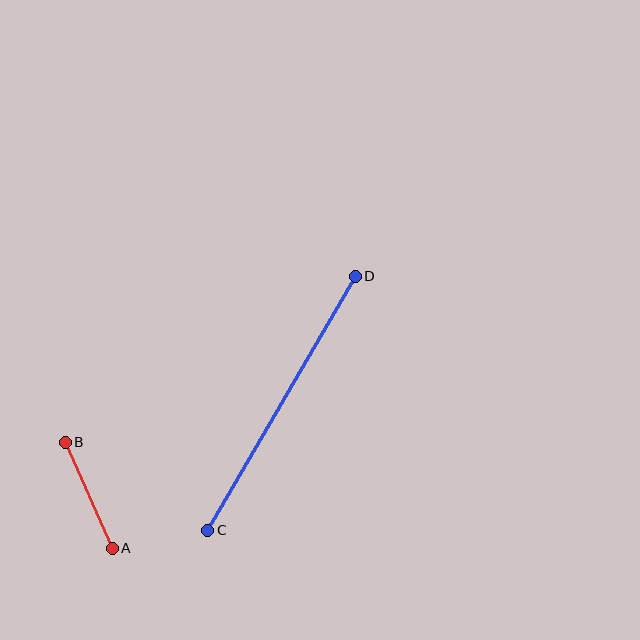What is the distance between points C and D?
The distance is approximately 294 pixels.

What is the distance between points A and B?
The distance is approximately 116 pixels.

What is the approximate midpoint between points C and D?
The midpoint is at approximately (281, 403) pixels.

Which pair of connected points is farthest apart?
Points C and D are farthest apart.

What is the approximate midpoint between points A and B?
The midpoint is at approximately (89, 495) pixels.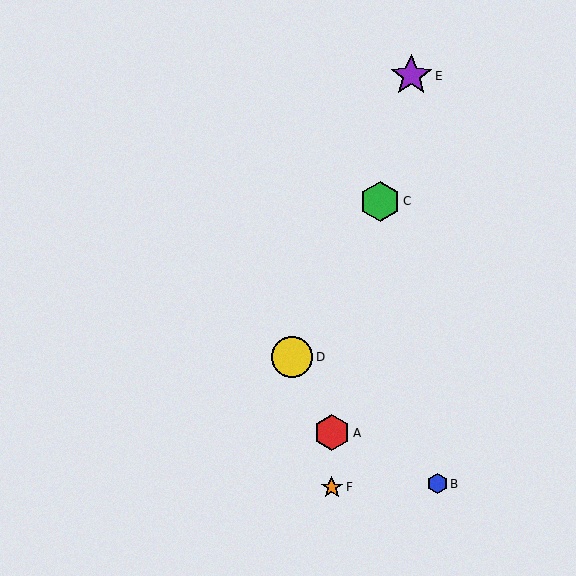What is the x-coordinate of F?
Object F is at x≈332.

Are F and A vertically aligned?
Yes, both are at x≈332.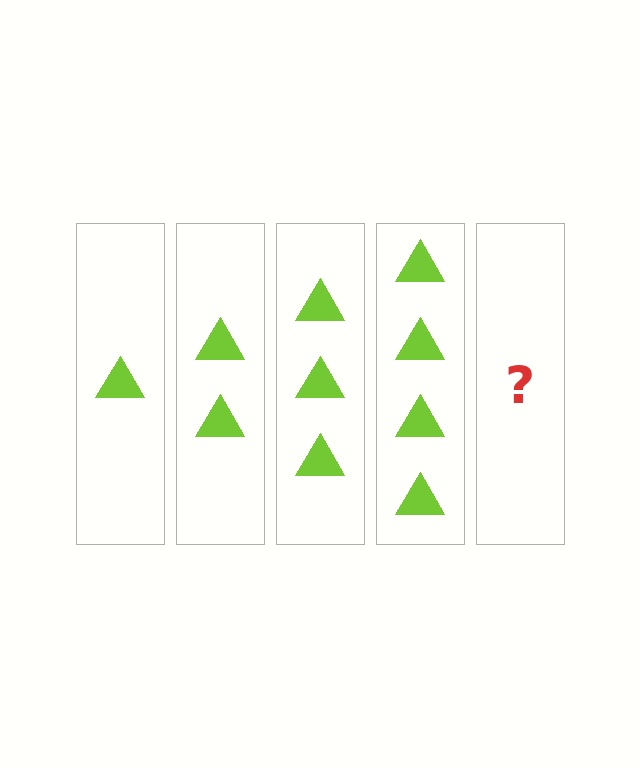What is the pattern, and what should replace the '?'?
The pattern is that each step adds one more triangle. The '?' should be 5 triangles.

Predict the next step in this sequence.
The next step is 5 triangles.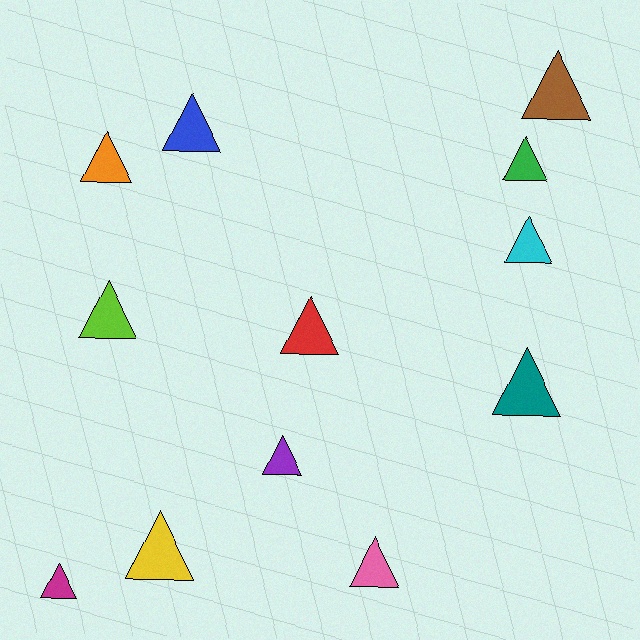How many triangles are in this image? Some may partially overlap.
There are 12 triangles.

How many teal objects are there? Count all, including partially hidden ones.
There is 1 teal object.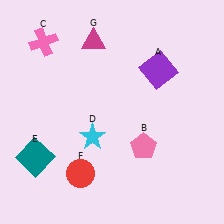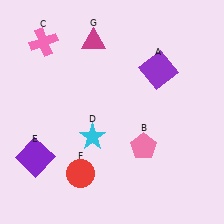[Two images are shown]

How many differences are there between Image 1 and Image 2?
There is 1 difference between the two images.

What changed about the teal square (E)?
In Image 1, E is teal. In Image 2, it changed to purple.